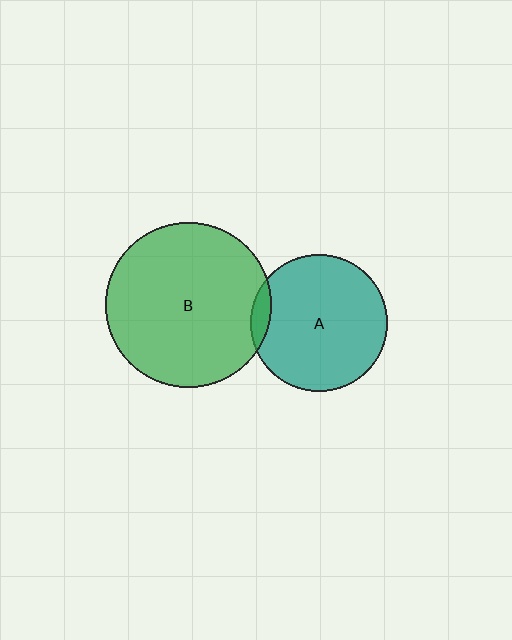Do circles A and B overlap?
Yes.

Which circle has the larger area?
Circle B (green).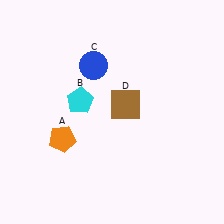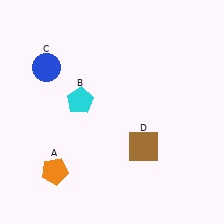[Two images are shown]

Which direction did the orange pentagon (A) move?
The orange pentagon (A) moved down.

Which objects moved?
The objects that moved are: the orange pentagon (A), the blue circle (C), the brown square (D).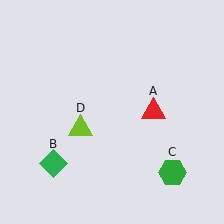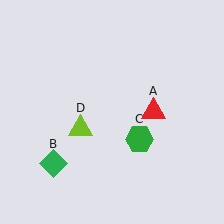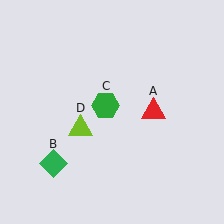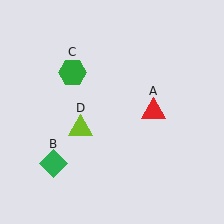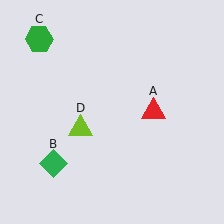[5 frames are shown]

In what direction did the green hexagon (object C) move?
The green hexagon (object C) moved up and to the left.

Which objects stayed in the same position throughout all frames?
Red triangle (object A) and green diamond (object B) and lime triangle (object D) remained stationary.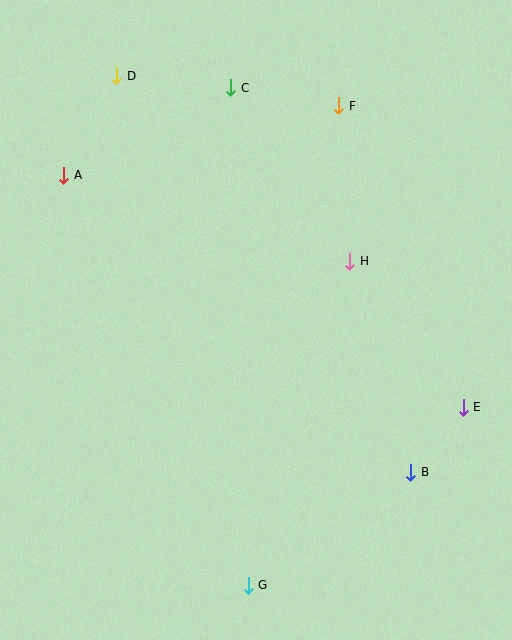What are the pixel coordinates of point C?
Point C is at (231, 88).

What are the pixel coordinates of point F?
Point F is at (339, 106).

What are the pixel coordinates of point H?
Point H is at (350, 261).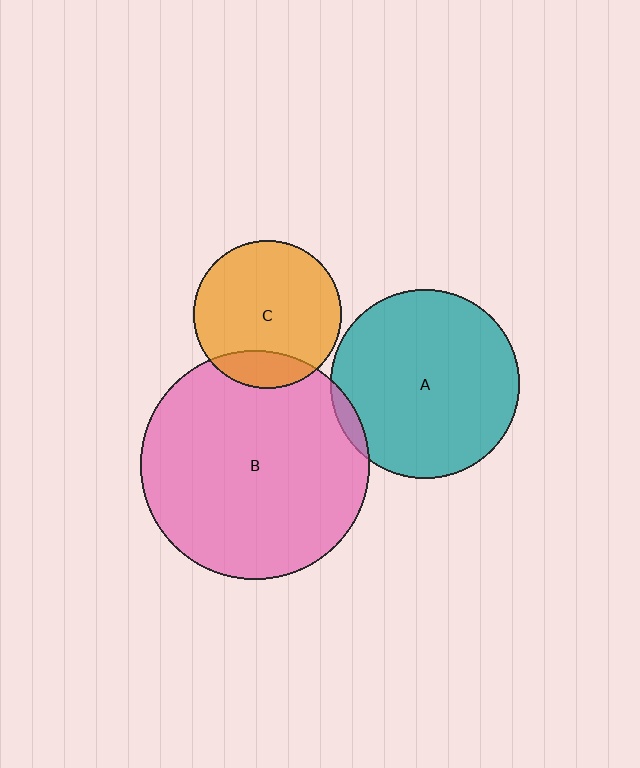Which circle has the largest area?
Circle B (pink).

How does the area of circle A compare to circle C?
Approximately 1.6 times.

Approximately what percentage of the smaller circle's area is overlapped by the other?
Approximately 15%.